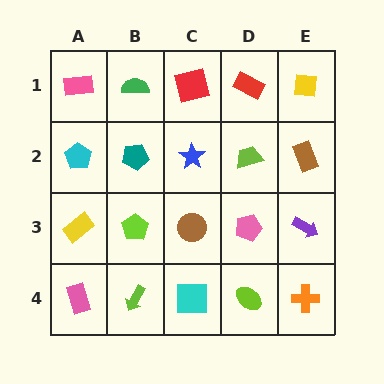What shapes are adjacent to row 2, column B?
A green semicircle (row 1, column B), a lime pentagon (row 3, column B), a cyan pentagon (row 2, column A), a blue star (row 2, column C).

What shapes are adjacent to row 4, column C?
A brown circle (row 3, column C), a lime arrow (row 4, column B), a lime ellipse (row 4, column D).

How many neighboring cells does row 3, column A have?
3.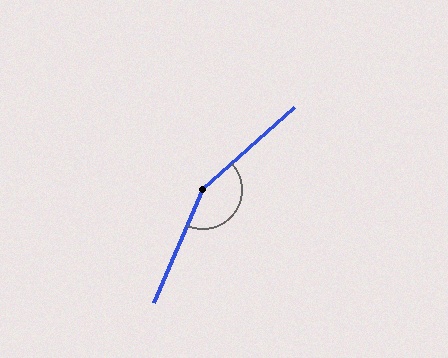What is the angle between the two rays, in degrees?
Approximately 155 degrees.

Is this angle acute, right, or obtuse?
It is obtuse.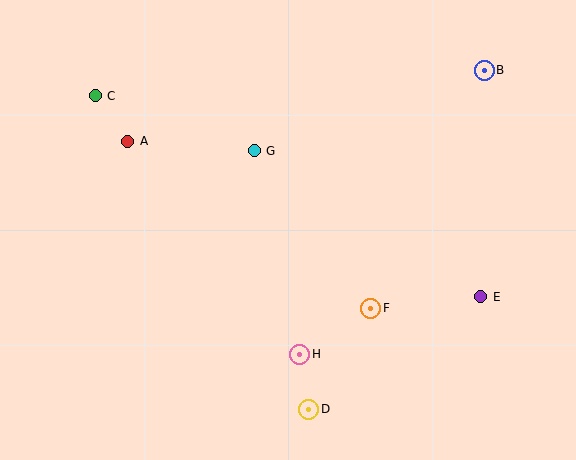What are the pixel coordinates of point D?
Point D is at (309, 409).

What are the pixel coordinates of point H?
Point H is at (300, 354).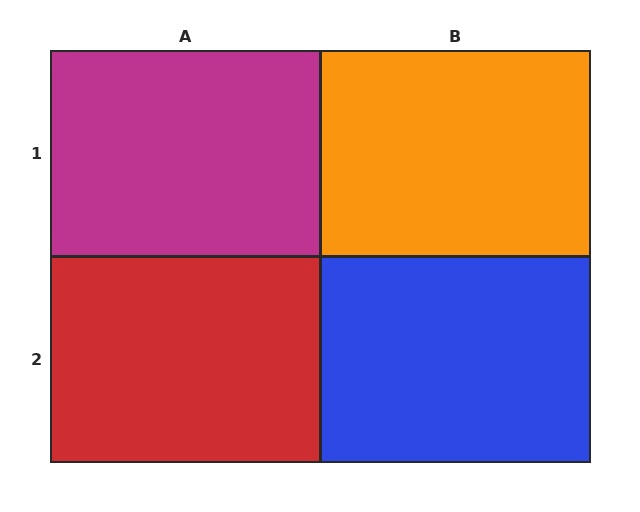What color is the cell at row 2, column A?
Red.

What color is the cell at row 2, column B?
Blue.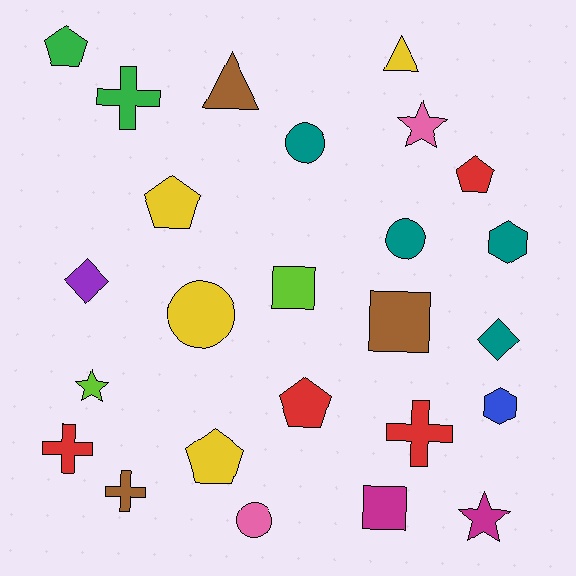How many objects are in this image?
There are 25 objects.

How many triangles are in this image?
There are 2 triangles.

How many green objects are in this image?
There are 2 green objects.